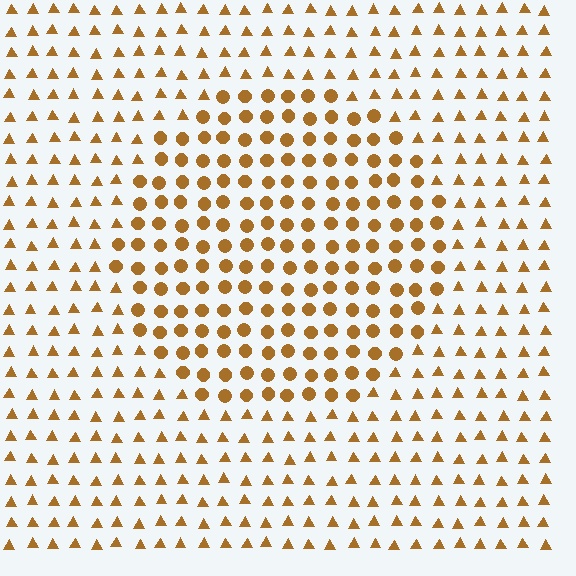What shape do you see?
I see a circle.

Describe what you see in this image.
The image is filled with small brown elements arranged in a uniform grid. A circle-shaped region contains circles, while the surrounding area contains triangles. The boundary is defined purely by the change in element shape.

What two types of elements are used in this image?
The image uses circles inside the circle region and triangles outside it.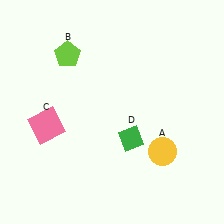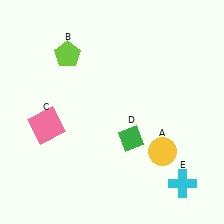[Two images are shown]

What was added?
A cyan cross (E) was added in Image 2.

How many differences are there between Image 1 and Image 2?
There is 1 difference between the two images.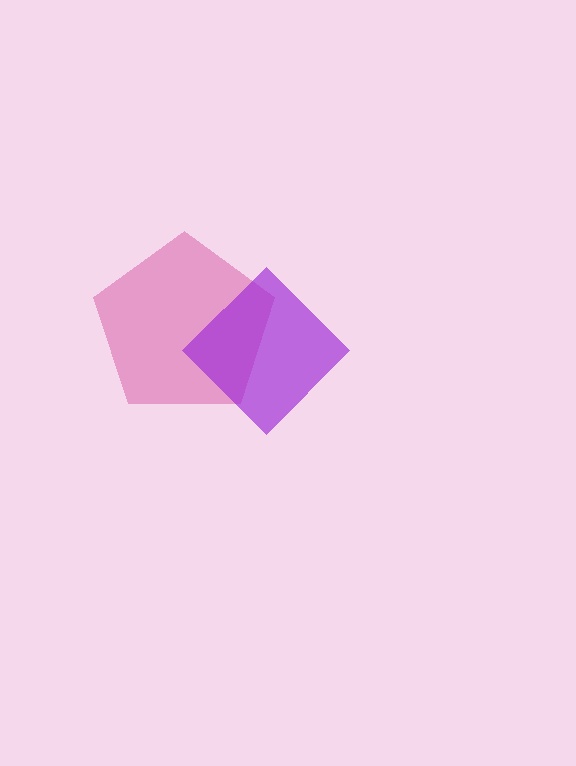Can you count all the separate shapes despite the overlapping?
Yes, there are 2 separate shapes.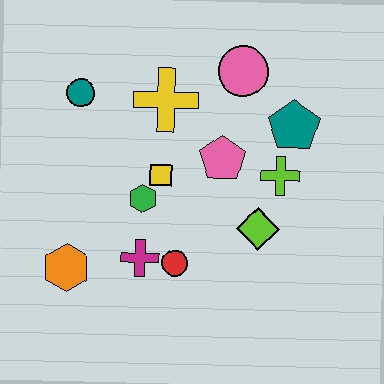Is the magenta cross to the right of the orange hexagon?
Yes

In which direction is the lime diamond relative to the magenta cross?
The lime diamond is to the right of the magenta cross.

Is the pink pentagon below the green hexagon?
No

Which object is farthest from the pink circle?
The orange hexagon is farthest from the pink circle.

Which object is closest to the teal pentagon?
The lime cross is closest to the teal pentagon.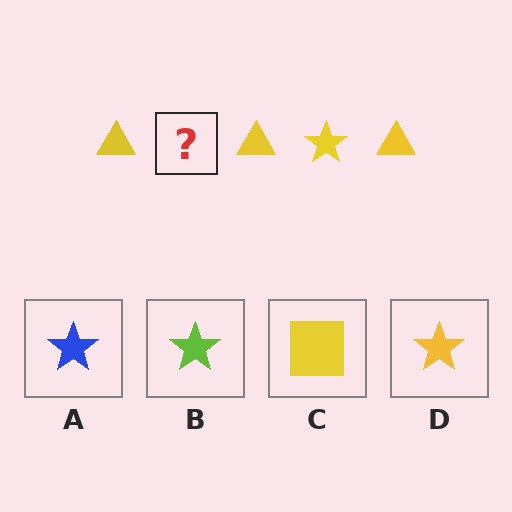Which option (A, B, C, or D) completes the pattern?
D.